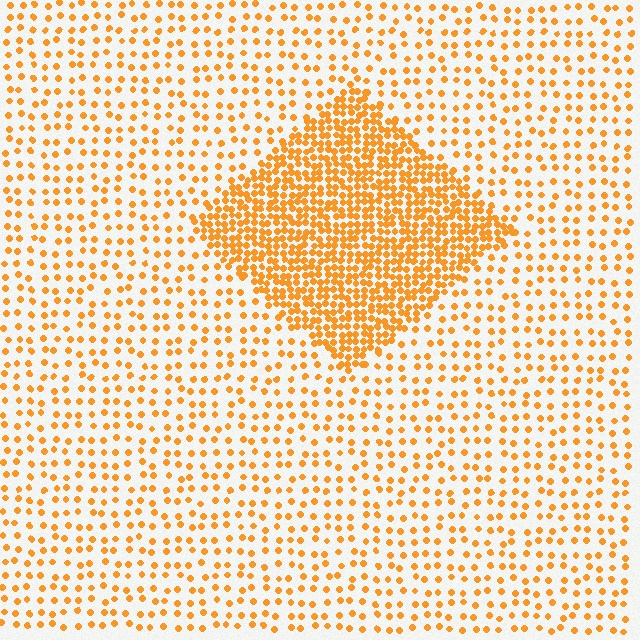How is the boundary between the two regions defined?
The boundary is defined by a change in element density (approximately 2.9x ratio). All elements are the same color, size, and shape.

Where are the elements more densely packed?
The elements are more densely packed inside the diamond boundary.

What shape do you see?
I see a diamond.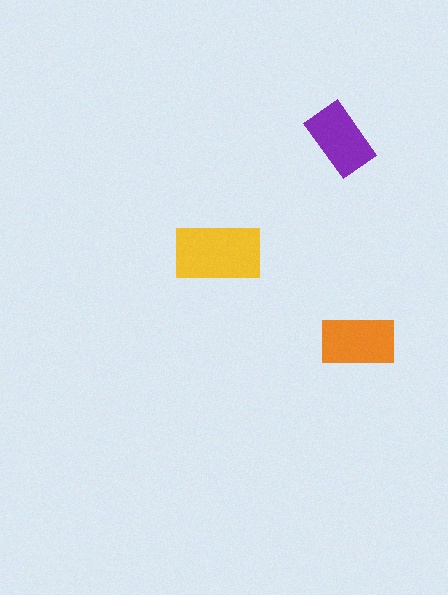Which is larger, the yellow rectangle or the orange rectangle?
The yellow one.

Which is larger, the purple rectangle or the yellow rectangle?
The yellow one.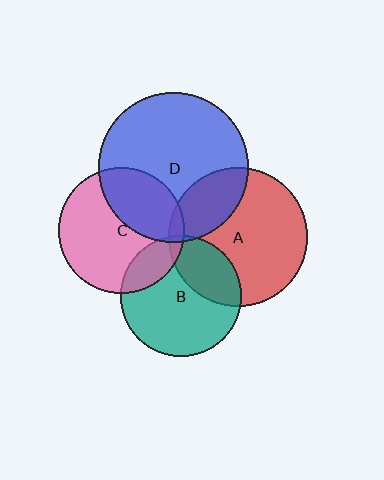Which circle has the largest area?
Circle D (blue).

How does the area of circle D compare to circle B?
Approximately 1.5 times.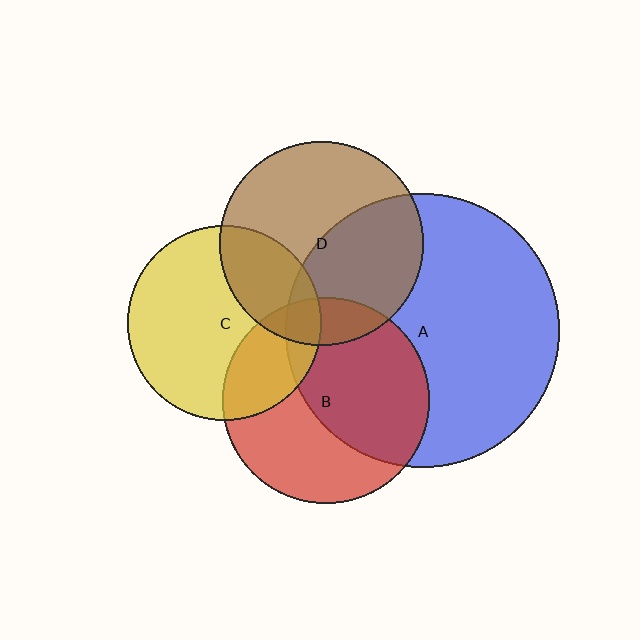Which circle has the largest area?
Circle A (blue).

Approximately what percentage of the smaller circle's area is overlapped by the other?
Approximately 25%.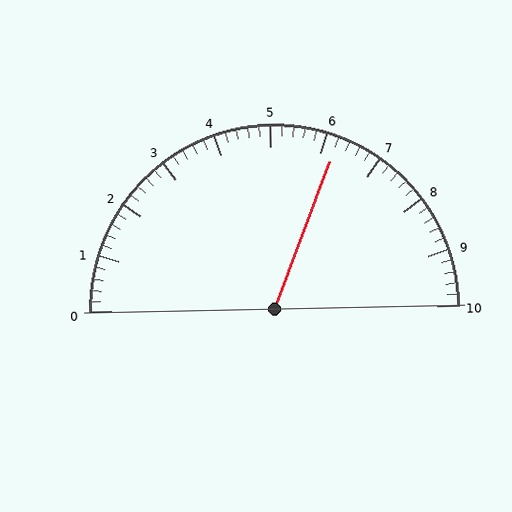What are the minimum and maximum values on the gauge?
The gauge ranges from 0 to 10.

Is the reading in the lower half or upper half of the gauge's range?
The reading is in the upper half of the range (0 to 10).